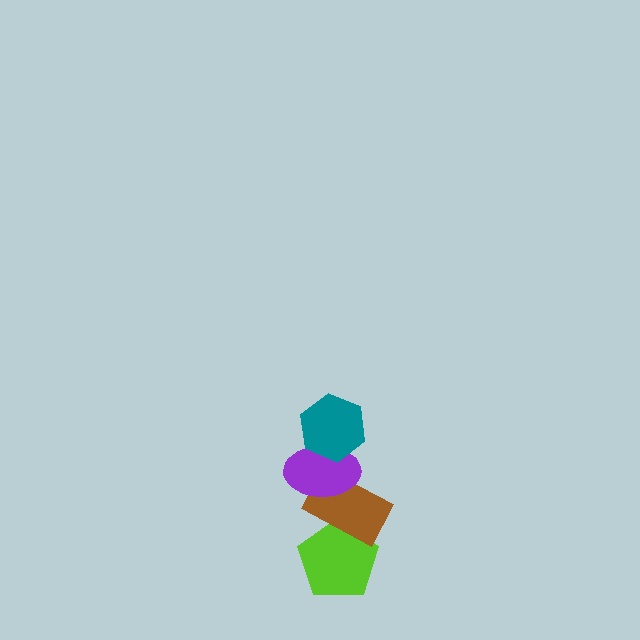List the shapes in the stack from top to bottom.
From top to bottom: the teal hexagon, the purple ellipse, the brown rectangle, the lime pentagon.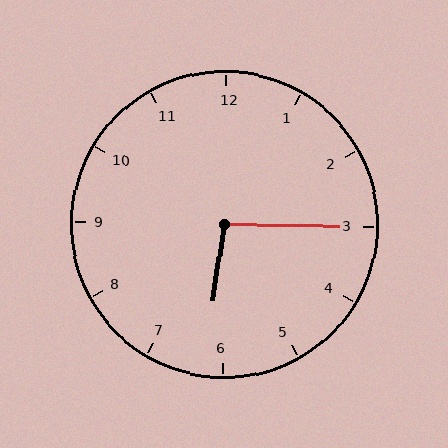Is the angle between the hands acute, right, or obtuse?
It is obtuse.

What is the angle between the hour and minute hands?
Approximately 98 degrees.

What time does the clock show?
6:15.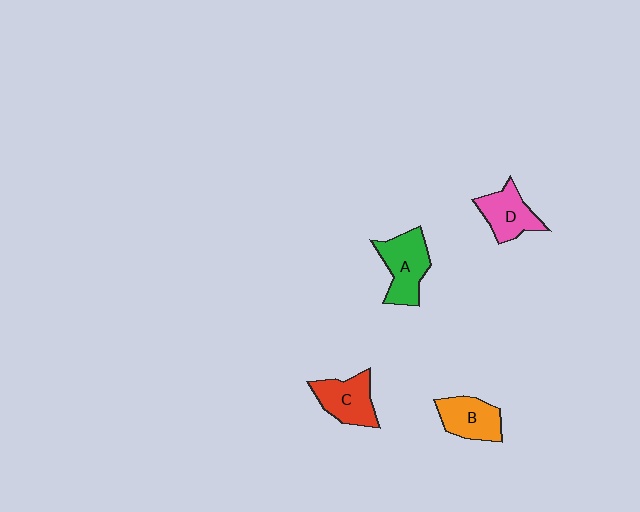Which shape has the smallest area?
Shape B (orange).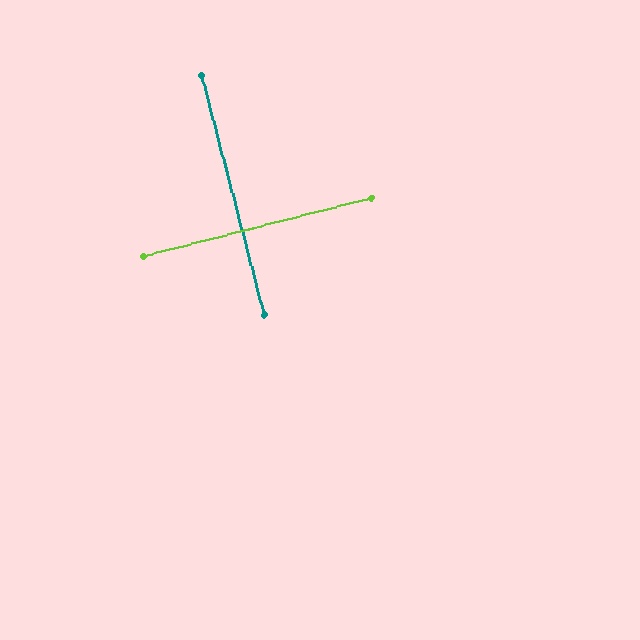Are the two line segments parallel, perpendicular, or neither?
Perpendicular — they meet at approximately 90°.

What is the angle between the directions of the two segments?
Approximately 90 degrees.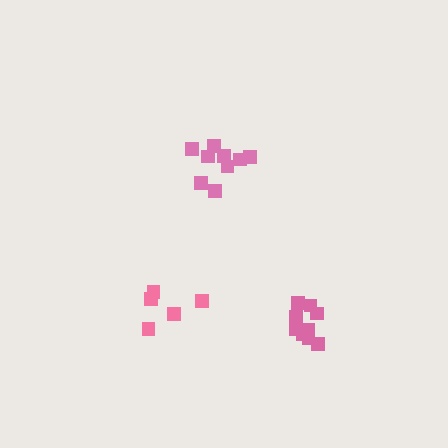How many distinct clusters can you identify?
There are 3 distinct clusters.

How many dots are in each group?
Group 1: 9 dots, Group 2: 5 dots, Group 3: 9 dots (23 total).